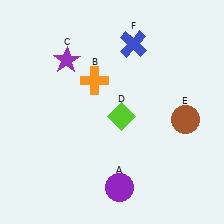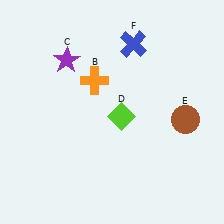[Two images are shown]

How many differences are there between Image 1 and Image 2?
There is 1 difference between the two images.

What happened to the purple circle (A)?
The purple circle (A) was removed in Image 2. It was in the bottom-right area of Image 1.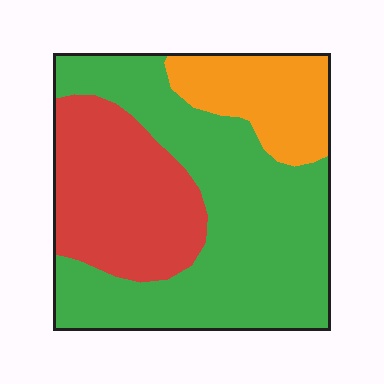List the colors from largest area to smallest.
From largest to smallest: green, red, orange.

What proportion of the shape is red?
Red covers around 30% of the shape.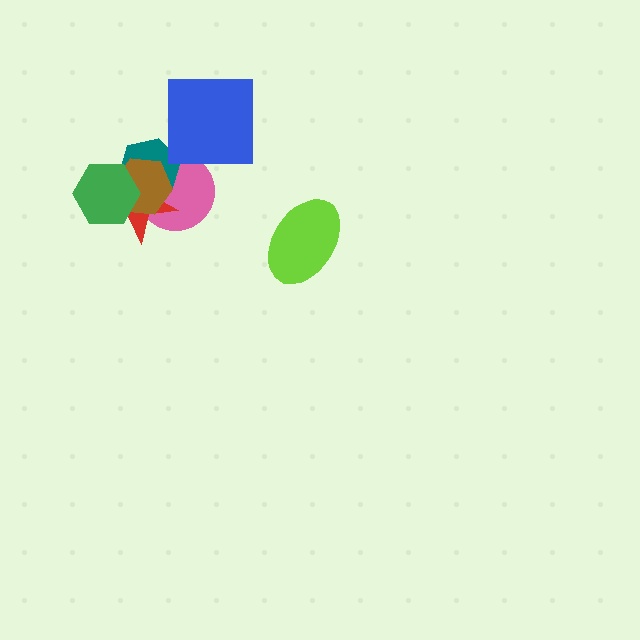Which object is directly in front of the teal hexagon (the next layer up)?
The red star is directly in front of the teal hexagon.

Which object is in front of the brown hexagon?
The green hexagon is in front of the brown hexagon.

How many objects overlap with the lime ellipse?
0 objects overlap with the lime ellipse.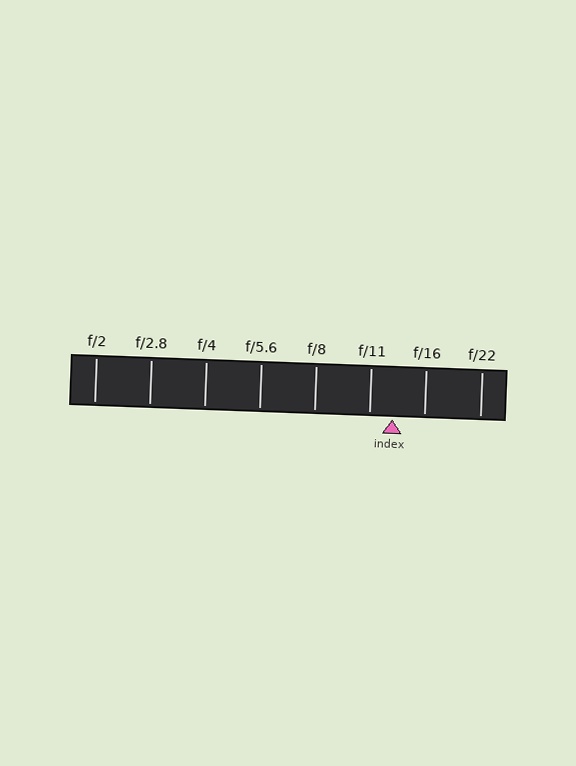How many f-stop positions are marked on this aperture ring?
There are 8 f-stop positions marked.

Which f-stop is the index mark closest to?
The index mark is closest to f/11.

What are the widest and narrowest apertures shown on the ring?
The widest aperture shown is f/2 and the narrowest is f/22.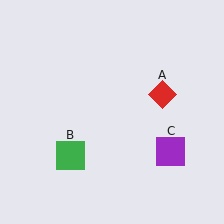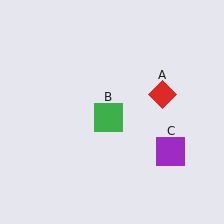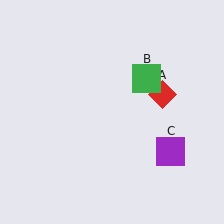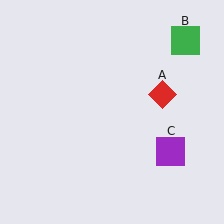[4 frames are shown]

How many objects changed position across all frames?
1 object changed position: green square (object B).